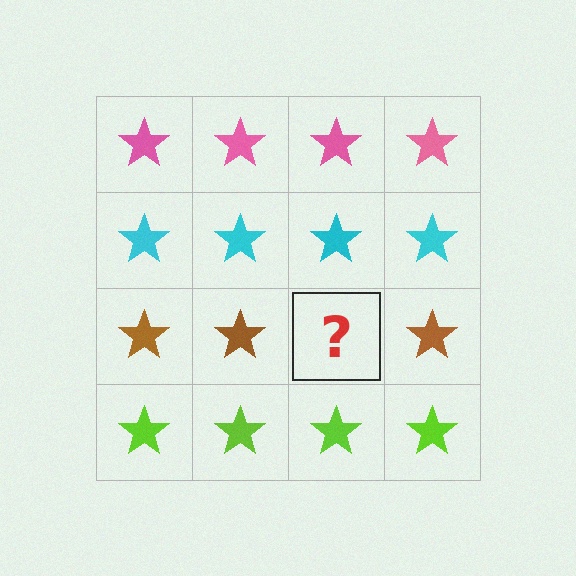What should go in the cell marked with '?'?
The missing cell should contain a brown star.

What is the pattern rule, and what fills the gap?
The rule is that each row has a consistent color. The gap should be filled with a brown star.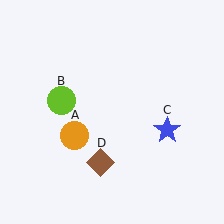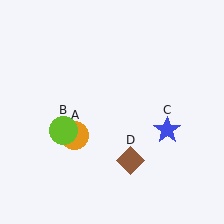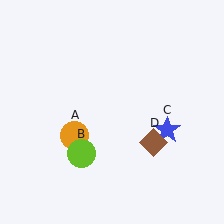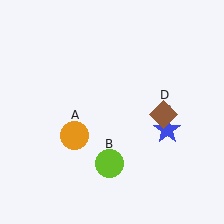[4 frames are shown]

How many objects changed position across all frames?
2 objects changed position: lime circle (object B), brown diamond (object D).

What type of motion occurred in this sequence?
The lime circle (object B), brown diamond (object D) rotated counterclockwise around the center of the scene.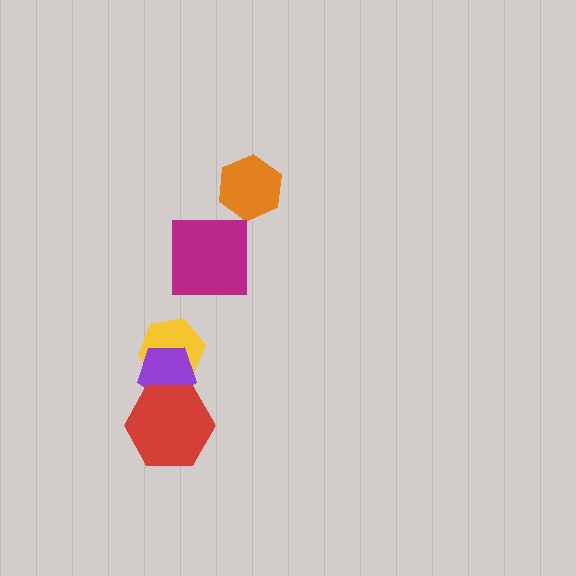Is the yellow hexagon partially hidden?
Yes, it is partially covered by another shape.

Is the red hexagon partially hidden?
No, no other shape covers it.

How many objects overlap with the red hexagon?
1 object overlaps with the red hexagon.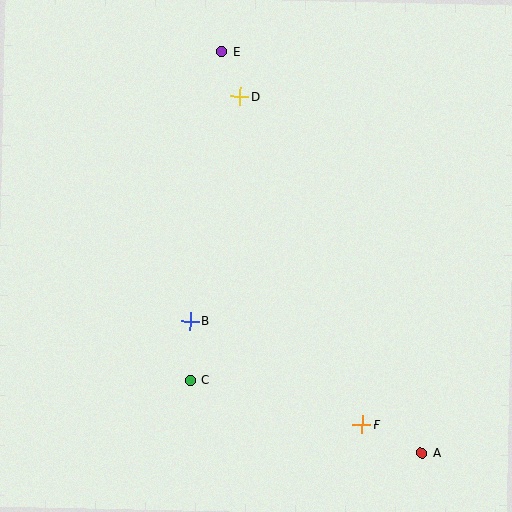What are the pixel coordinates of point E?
Point E is at (222, 51).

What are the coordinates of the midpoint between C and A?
The midpoint between C and A is at (306, 416).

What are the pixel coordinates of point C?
Point C is at (191, 380).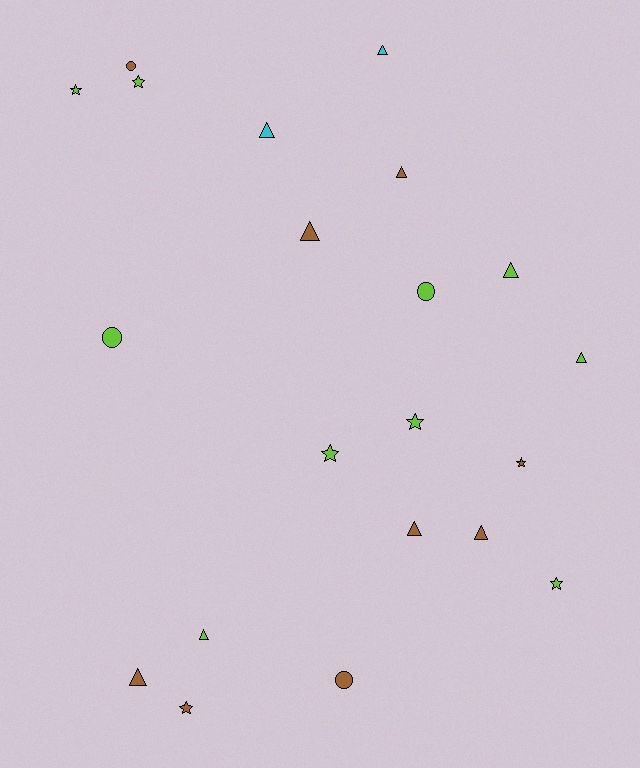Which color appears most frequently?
Lime, with 10 objects.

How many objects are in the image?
There are 21 objects.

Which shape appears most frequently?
Triangle, with 10 objects.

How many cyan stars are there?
There are no cyan stars.